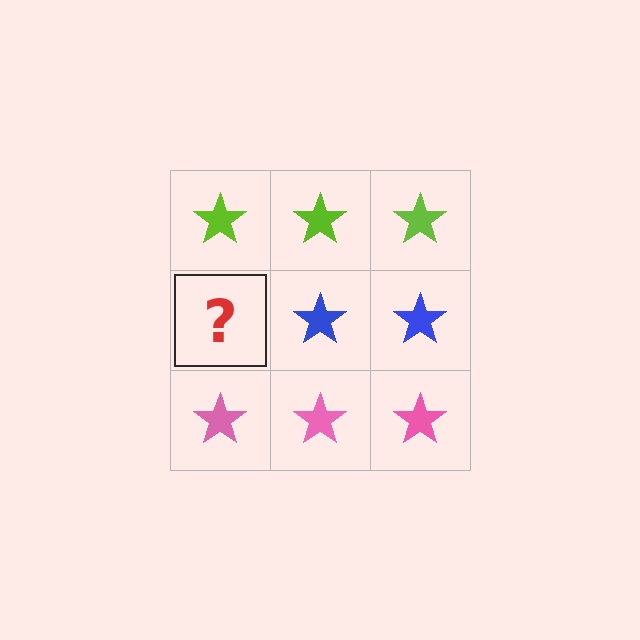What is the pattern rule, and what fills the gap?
The rule is that each row has a consistent color. The gap should be filled with a blue star.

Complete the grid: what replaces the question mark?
The question mark should be replaced with a blue star.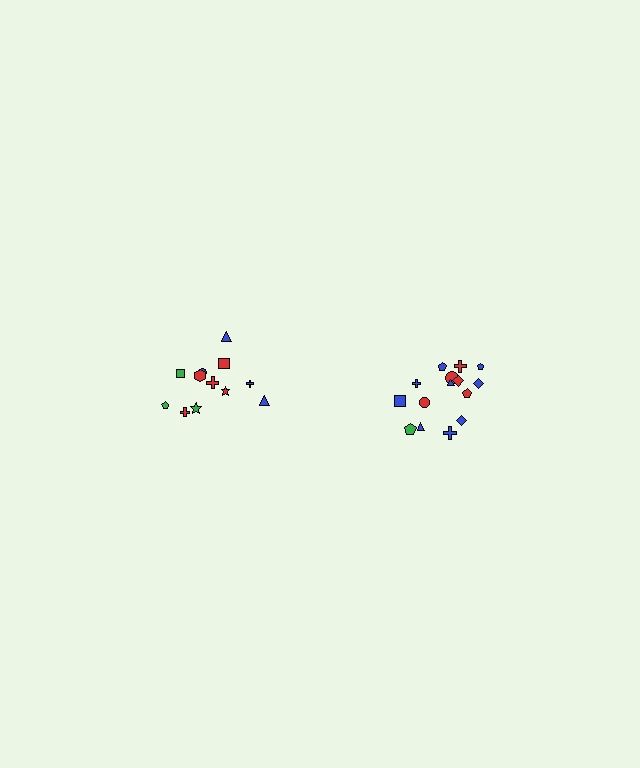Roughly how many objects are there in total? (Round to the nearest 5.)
Roughly 25 objects in total.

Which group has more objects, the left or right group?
The right group.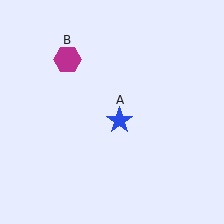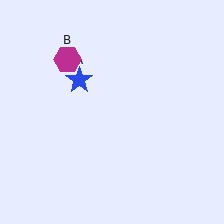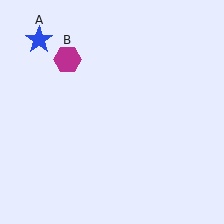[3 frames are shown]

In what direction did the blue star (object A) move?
The blue star (object A) moved up and to the left.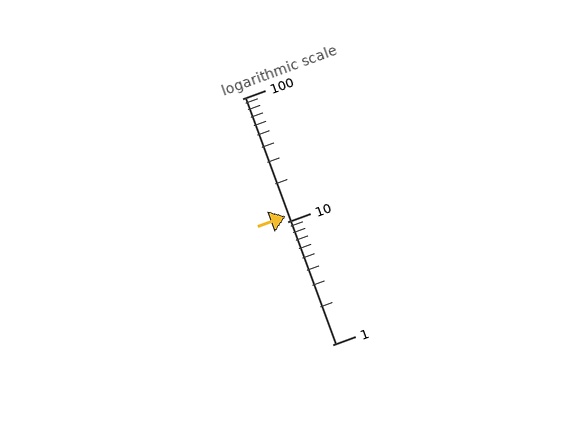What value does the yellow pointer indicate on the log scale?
The pointer indicates approximately 11.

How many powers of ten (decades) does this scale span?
The scale spans 2 decades, from 1 to 100.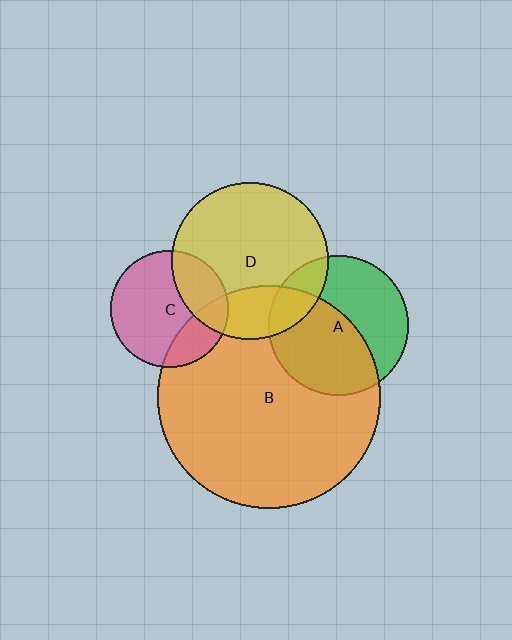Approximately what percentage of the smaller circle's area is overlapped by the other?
Approximately 25%.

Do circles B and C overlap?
Yes.